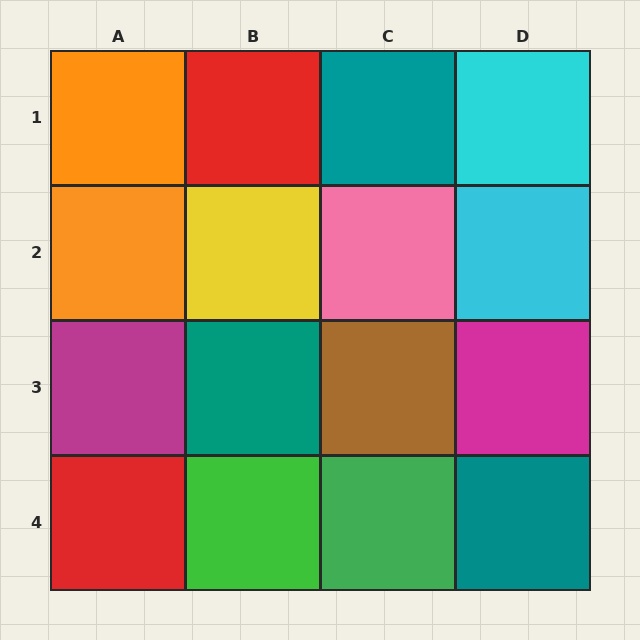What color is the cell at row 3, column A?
Magenta.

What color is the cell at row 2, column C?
Pink.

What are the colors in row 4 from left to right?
Red, green, green, teal.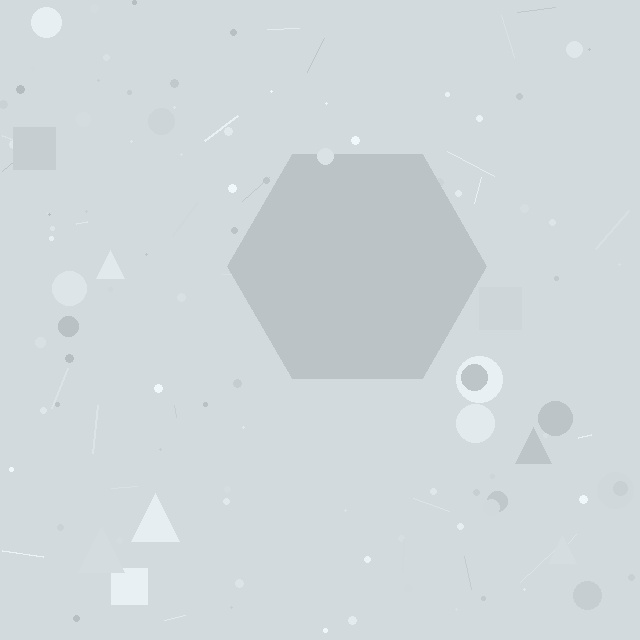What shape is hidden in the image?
A hexagon is hidden in the image.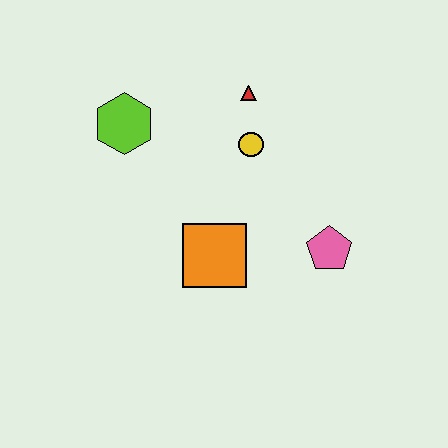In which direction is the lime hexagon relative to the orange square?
The lime hexagon is above the orange square.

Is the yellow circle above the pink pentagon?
Yes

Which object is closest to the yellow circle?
The red triangle is closest to the yellow circle.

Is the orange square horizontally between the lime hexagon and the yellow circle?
Yes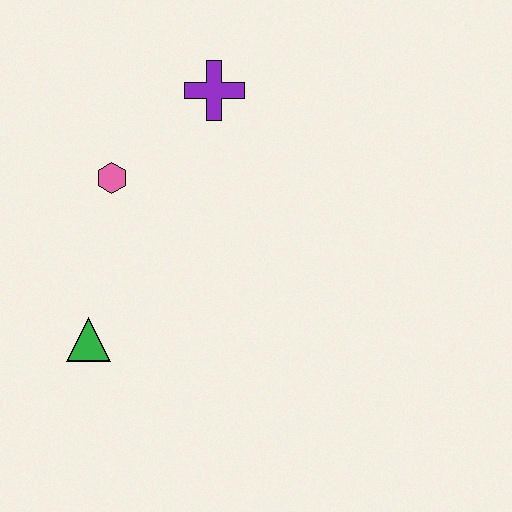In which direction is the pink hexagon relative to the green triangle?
The pink hexagon is above the green triangle.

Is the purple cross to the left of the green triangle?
No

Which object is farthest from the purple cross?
The green triangle is farthest from the purple cross.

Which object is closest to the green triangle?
The pink hexagon is closest to the green triangle.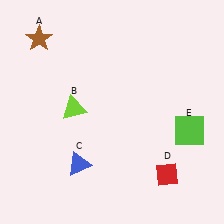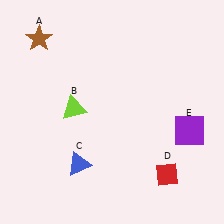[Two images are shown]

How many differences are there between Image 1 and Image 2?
There is 1 difference between the two images.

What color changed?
The square (E) changed from lime in Image 1 to purple in Image 2.